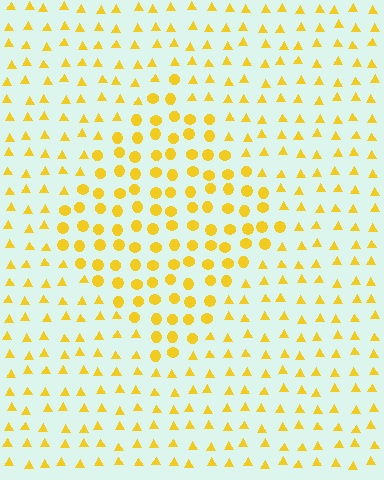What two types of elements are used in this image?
The image uses circles inside the diamond region and triangles outside it.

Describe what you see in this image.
The image is filled with small yellow elements arranged in a uniform grid. A diamond-shaped region contains circles, while the surrounding area contains triangles. The boundary is defined purely by the change in element shape.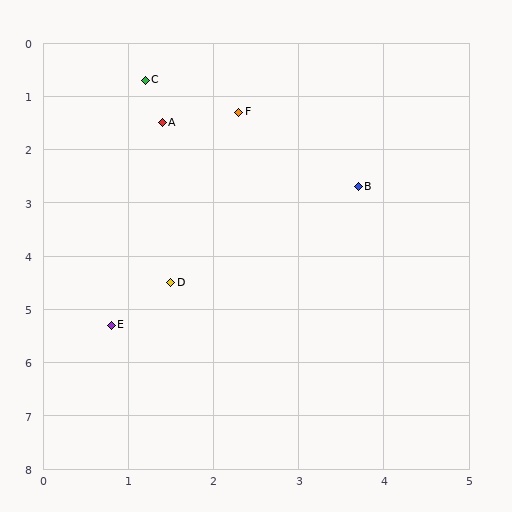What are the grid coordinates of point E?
Point E is at approximately (0.8, 5.3).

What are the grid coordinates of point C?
Point C is at approximately (1.2, 0.7).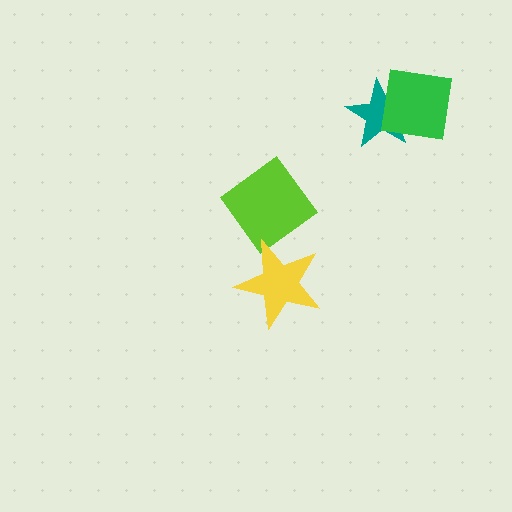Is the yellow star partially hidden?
No, no other shape covers it.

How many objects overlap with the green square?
1 object overlaps with the green square.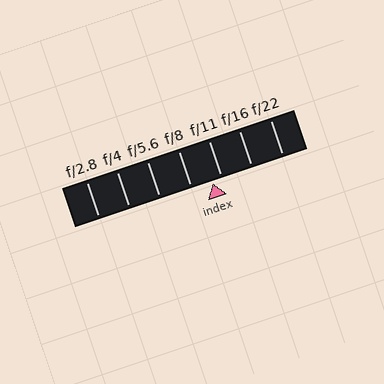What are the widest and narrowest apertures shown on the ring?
The widest aperture shown is f/2.8 and the narrowest is f/22.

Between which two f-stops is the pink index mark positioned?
The index mark is between f/8 and f/11.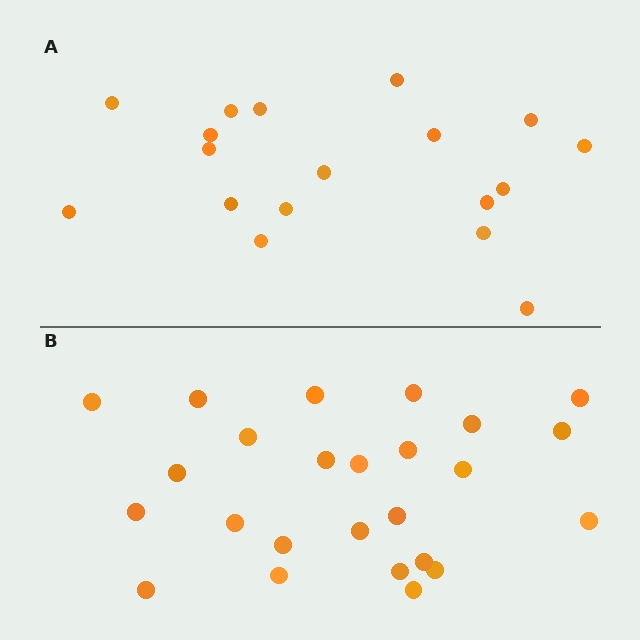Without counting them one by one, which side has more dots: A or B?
Region B (the bottom region) has more dots.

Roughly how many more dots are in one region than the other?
Region B has roughly 8 or so more dots than region A.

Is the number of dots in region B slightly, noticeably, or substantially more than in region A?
Region B has noticeably more, but not dramatically so. The ratio is roughly 1.4 to 1.